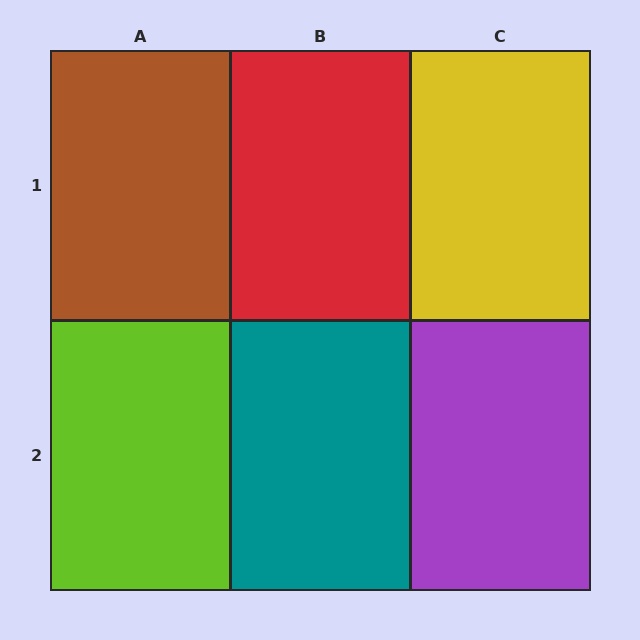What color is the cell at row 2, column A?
Lime.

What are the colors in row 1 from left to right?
Brown, red, yellow.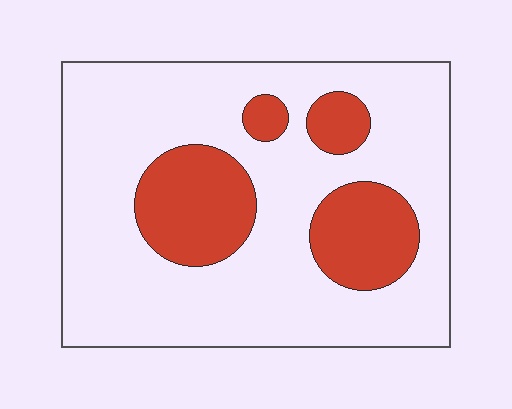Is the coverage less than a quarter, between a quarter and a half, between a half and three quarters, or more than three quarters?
Less than a quarter.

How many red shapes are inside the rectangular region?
4.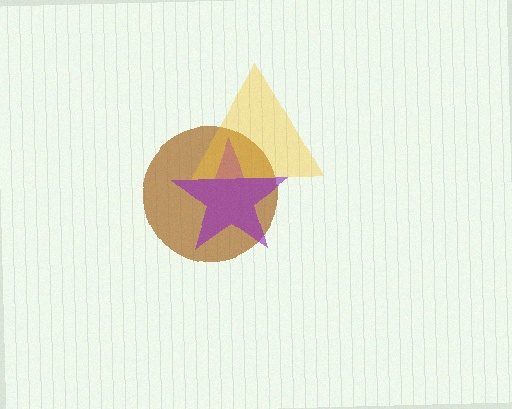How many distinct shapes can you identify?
There are 3 distinct shapes: a brown circle, a purple star, a yellow triangle.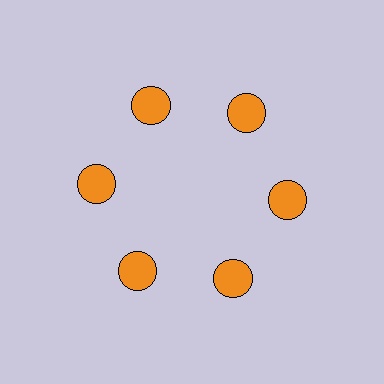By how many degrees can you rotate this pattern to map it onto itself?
The pattern maps onto itself every 60 degrees of rotation.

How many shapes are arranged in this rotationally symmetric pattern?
There are 6 shapes, arranged in 6 groups of 1.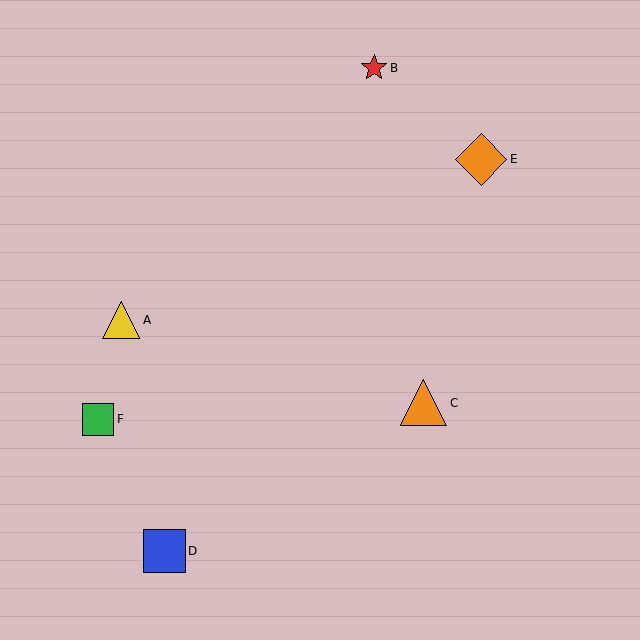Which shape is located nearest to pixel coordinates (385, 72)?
The red star (labeled B) at (374, 68) is nearest to that location.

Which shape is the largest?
The orange diamond (labeled E) is the largest.